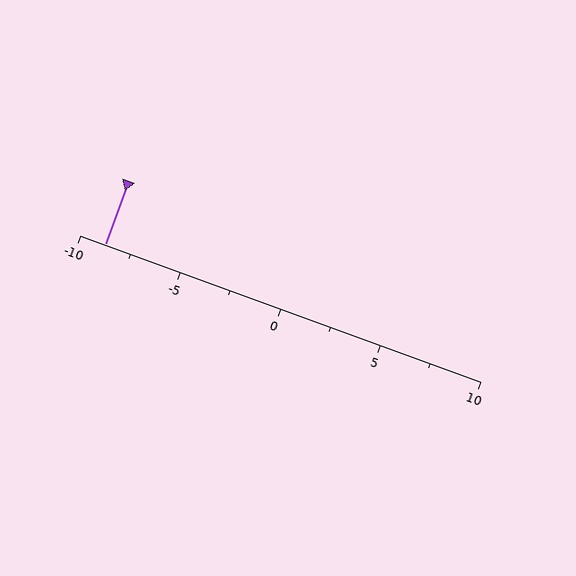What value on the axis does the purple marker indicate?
The marker indicates approximately -8.8.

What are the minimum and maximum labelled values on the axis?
The axis runs from -10 to 10.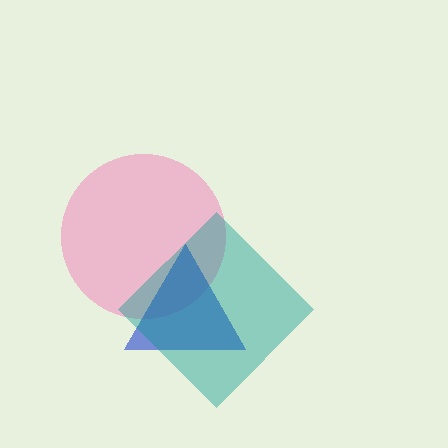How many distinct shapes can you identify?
There are 3 distinct shapes: a pink circle, a blue triangle, a teal diamond.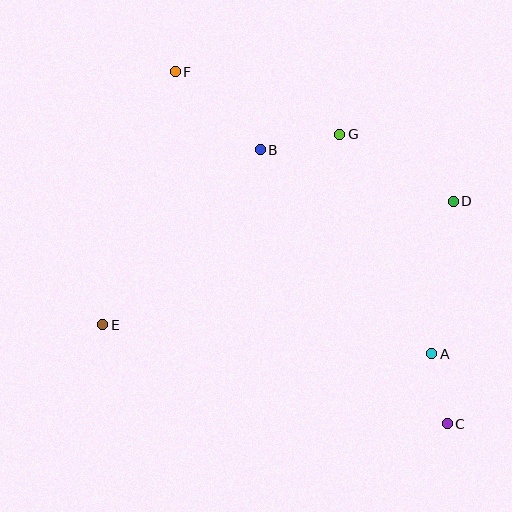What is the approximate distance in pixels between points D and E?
The distance between D and E is approximately 372 pixels.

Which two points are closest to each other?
Points A and C are closest to each other.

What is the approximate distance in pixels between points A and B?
The distance between A and B is approximately 267 pixels.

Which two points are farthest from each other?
Points C and F are farthest from each other.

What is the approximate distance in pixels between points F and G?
The distance between F and G is approximately 176 pixels.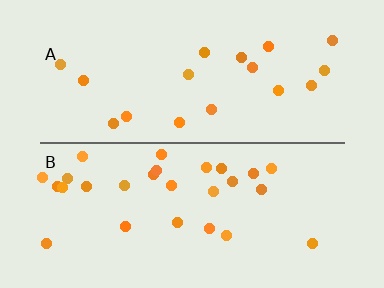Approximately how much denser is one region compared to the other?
Approximately 1.6× — region B over region A.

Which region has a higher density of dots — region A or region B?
B (the bottom).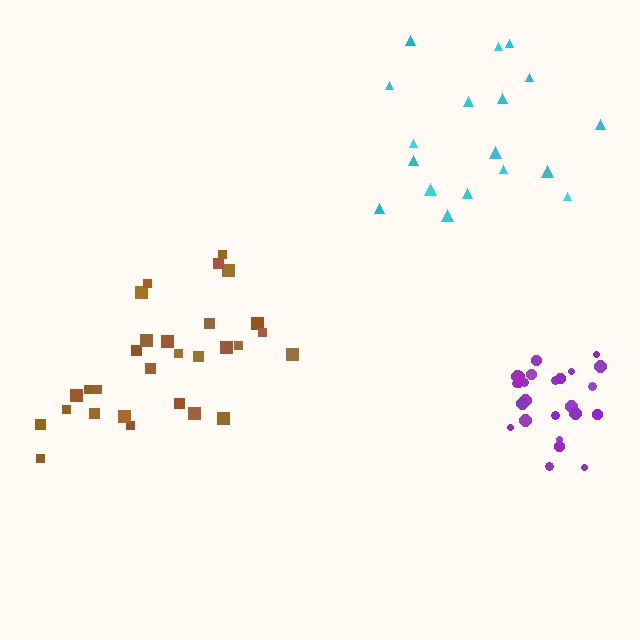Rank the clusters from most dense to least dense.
purple, brown, cyan.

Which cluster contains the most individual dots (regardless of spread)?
Brown (29).